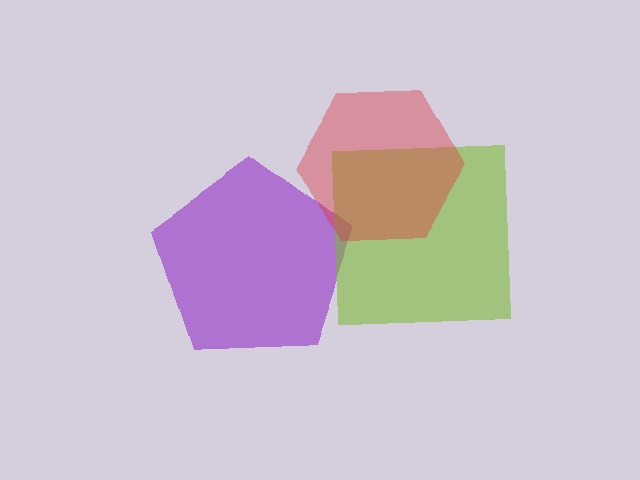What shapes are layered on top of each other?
The layered shapes are: a purple pentagon, a lime square, a red hexagon.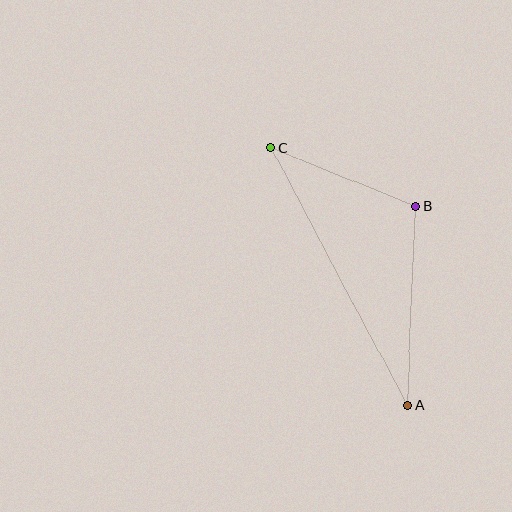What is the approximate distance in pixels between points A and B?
The distance between A and B is approximately 199 pixels.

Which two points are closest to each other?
Points B and C are closest to each other.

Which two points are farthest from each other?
Points A and C are farthest from each other.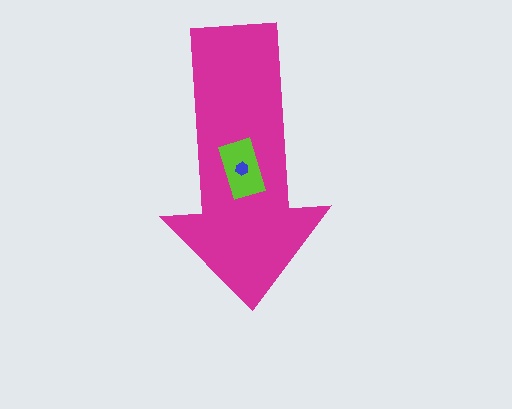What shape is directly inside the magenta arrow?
The lime rectangle.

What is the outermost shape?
The magenta arrow.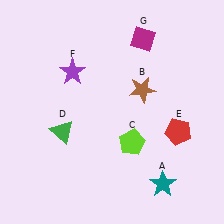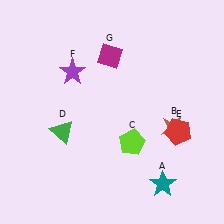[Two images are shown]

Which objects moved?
The objects that moved are: the brown star (B), the magenta diamond (G).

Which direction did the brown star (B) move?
The brown star (B) moved down.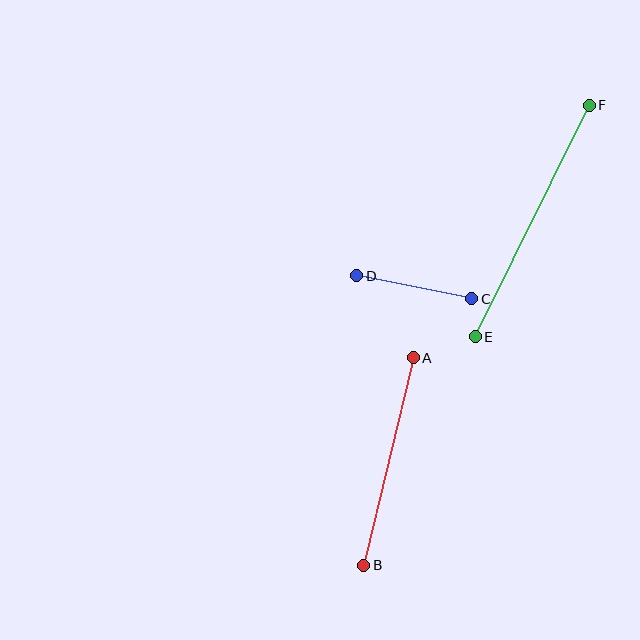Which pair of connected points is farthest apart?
Points E and F are farthest apart.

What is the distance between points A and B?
The distance is approximately 213 pixels.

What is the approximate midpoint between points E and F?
The midpoint is at approximately (532, 221) pixels.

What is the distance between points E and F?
The distance is approximately 258 pixels.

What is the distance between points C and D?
The distance is approximately 117 pixels.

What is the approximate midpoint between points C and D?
The midpoint is at approximately (414, 287) pixels.